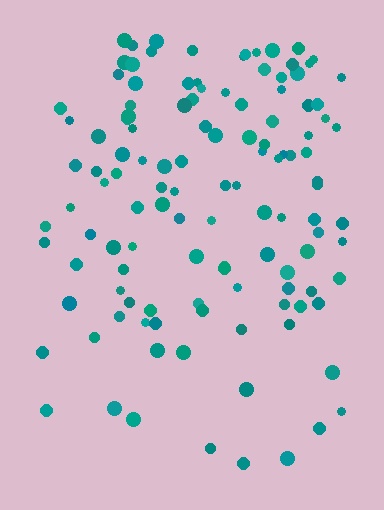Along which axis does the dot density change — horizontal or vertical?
Vertical.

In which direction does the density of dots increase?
From bottom to top, with the top side densest.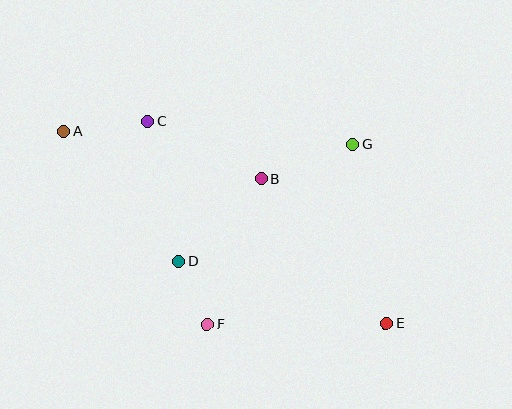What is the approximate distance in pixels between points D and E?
The distance between D and E is approximately 217 pixels.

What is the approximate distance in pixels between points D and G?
The distance between D and G is approximately 210 pixels.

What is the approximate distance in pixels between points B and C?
The distance between B and C is approximately 128 pixels.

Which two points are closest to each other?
Points D and F are closest to each other.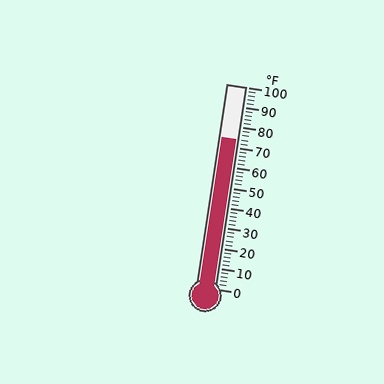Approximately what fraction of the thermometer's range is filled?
The thermometer is filled to approximately 75% of its range.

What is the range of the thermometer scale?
The thermometer scale ranges from 0°F to 100°F.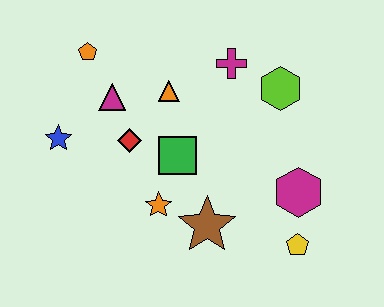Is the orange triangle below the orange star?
No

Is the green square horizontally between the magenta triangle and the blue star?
No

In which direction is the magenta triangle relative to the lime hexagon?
The magenta triangle is to the left of the lime hexagon.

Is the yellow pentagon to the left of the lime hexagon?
No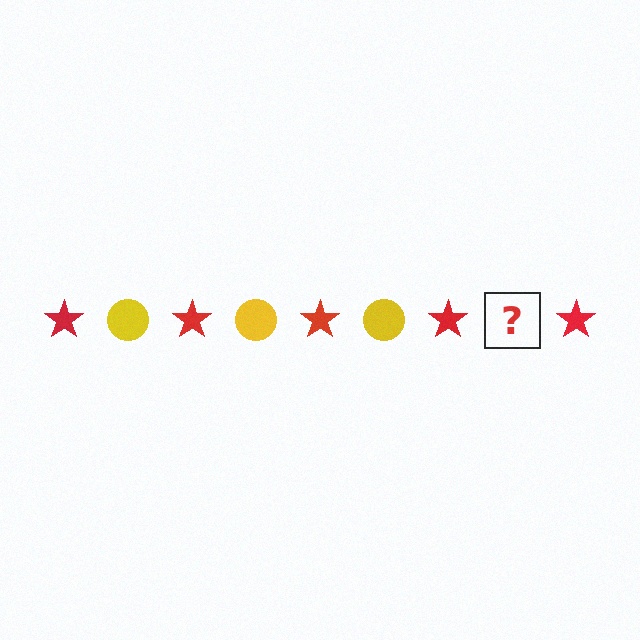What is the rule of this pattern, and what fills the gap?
The rule is that the pattern alternates between red star and yellow circle. The gap should be filled with a yellow circle.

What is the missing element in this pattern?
The missing element is a yellow circle.